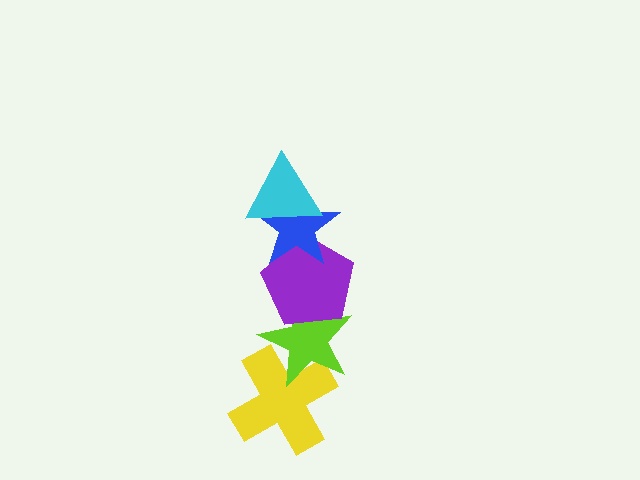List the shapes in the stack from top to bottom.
From top to bottom: the cyan triangle, the blue star, the purple pentagon, the lime star, the yellow cross.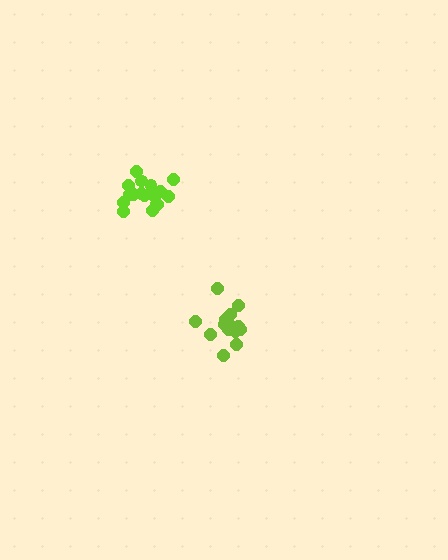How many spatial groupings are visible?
There are 2 spatial groupings.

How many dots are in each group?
Group 1: 18 dots, Group 2: 14 dots (32 total).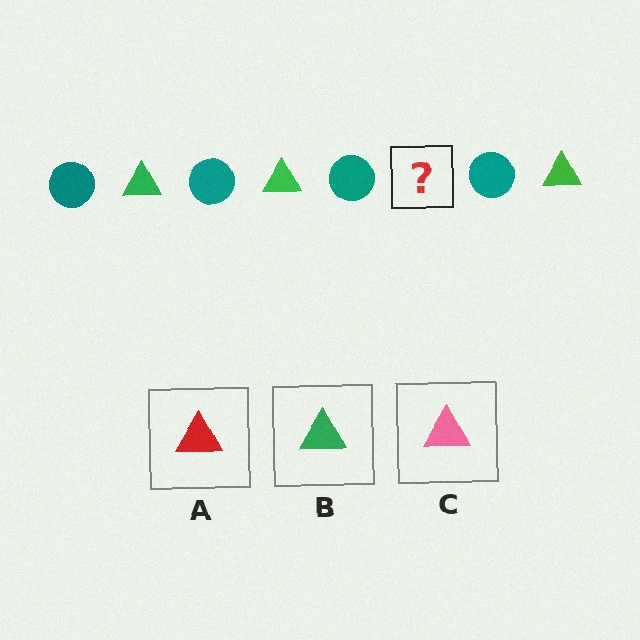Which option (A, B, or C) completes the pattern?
B.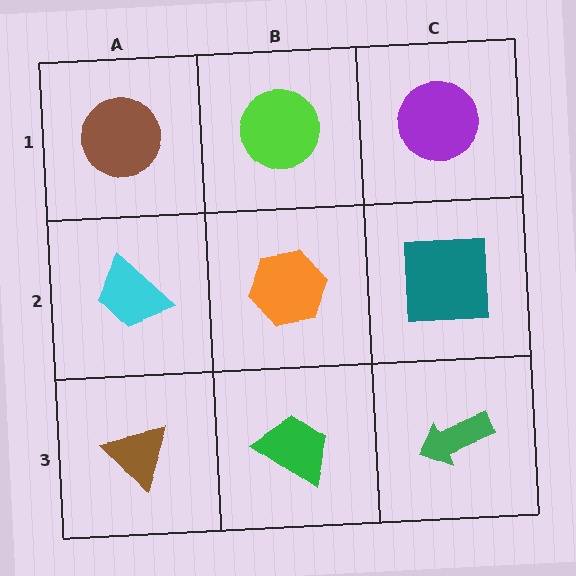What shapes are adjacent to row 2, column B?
A lime circle (row 1, column B), a green trapezoid (row 3, column B), a cyan trapezoid (row 2, column A), a teal square (row 2, column C).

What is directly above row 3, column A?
A cyan trapezoid.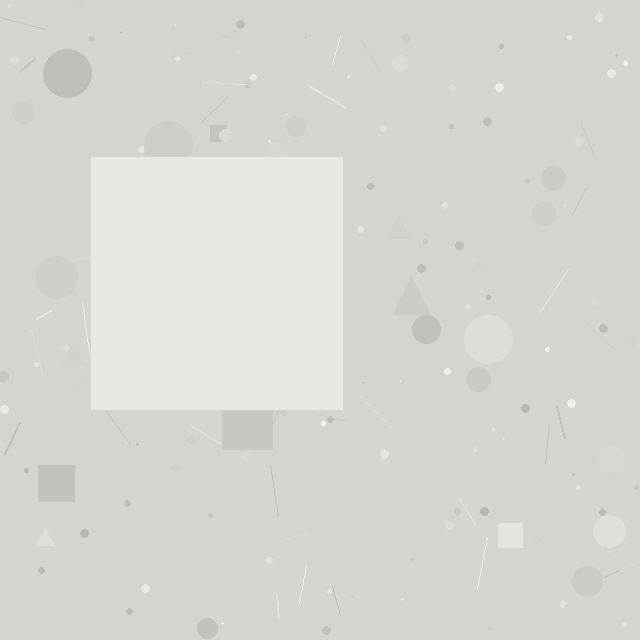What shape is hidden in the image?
A square is hidden in the image.